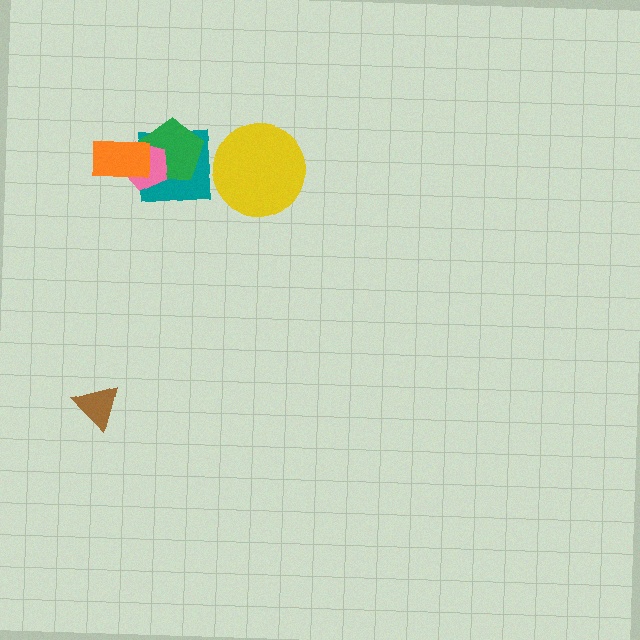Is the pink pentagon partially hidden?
Yes, it is partially covered by another shape.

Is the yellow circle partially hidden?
No, no other shape covers it.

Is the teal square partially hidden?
Yes, it is partially covered by another shape.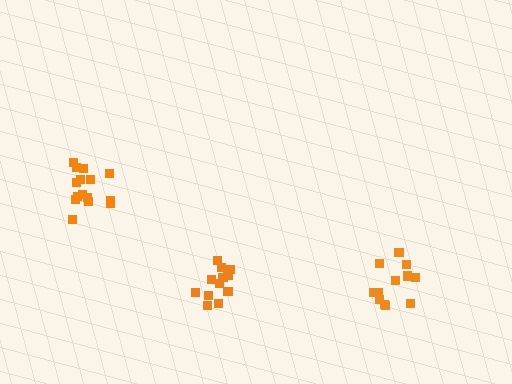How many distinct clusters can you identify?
There are 3 distinct clusters.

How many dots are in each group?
Group 1: 15 dots, Group 2: 12 dots, Group 3: 12 dots (39 total).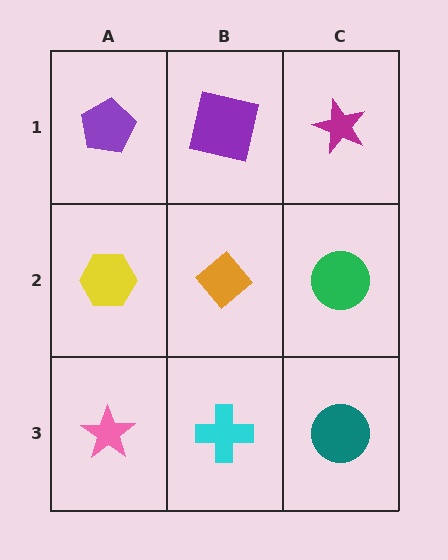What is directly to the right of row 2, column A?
An orange diamond.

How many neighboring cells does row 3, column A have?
2.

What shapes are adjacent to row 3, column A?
A yellow hexagon (row 2, column A), a cyan cross (row 3, column B).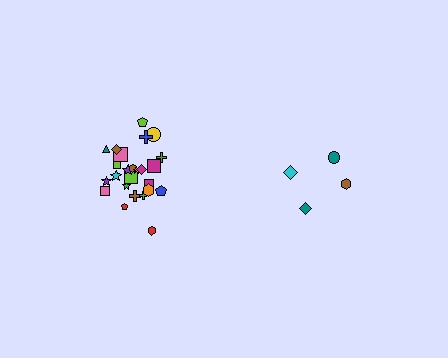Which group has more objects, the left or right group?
The left group.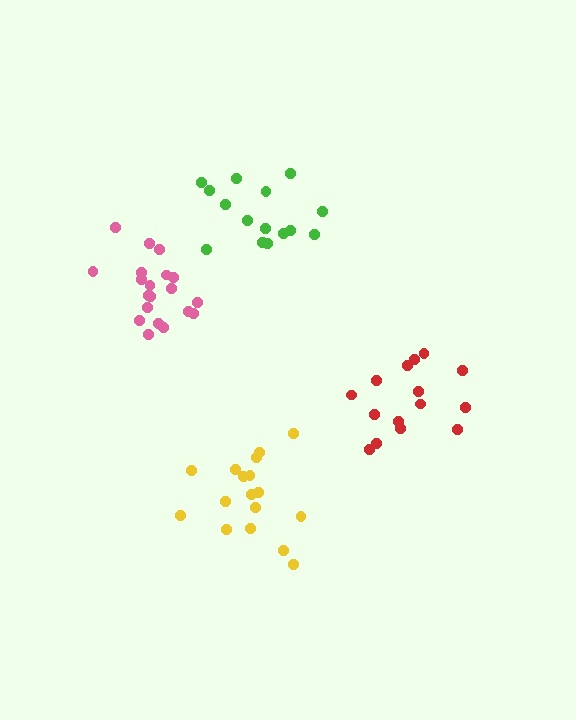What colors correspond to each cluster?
The clusters are colored: red, pink, green, yellow.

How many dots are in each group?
Group 1: 15 dots, Group 2: 20 dots, Group 3: 15 dots, Group 4: 17 dots (67 total).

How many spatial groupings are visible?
There are 4 spatial groupings.